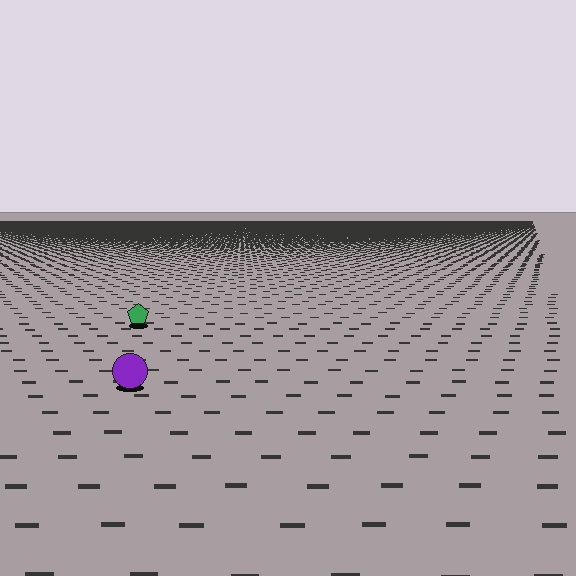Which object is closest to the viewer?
The purple circle is closest. The texture marks near it are larger and more spread out.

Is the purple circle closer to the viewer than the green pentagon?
Yes. The purple circle is closer — you can tell from the texture gradient: the ground texture is coarser near it.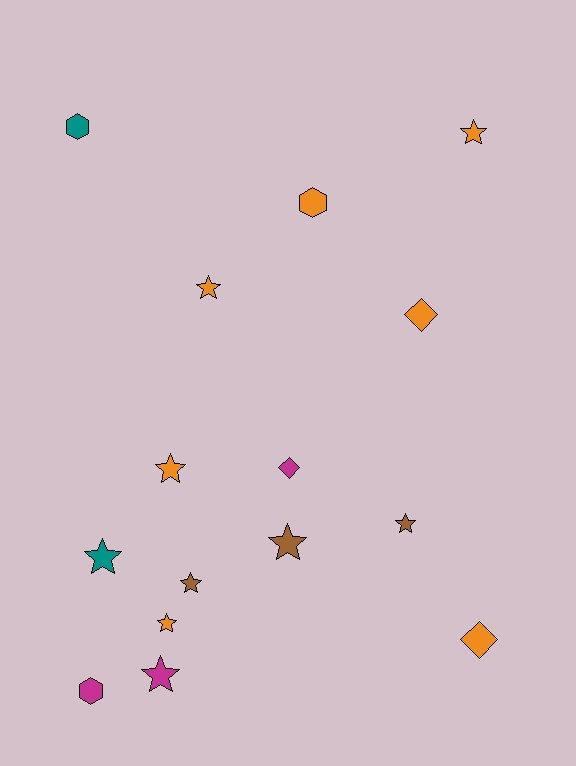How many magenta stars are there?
There is 1 magenta star.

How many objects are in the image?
There are 15 objects.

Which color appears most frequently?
Orange, with 7 objects.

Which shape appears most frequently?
Star, with 9 objects.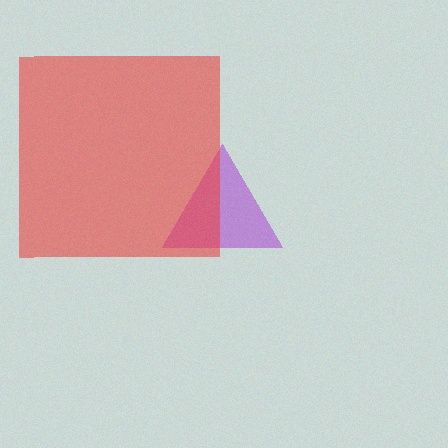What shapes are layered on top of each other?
The layered shapes are: a purple triangle, a red square.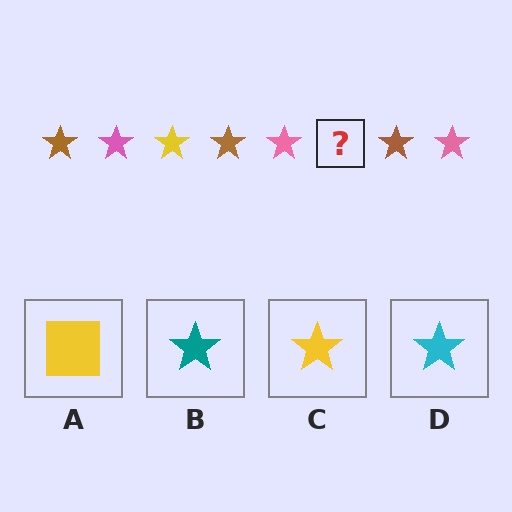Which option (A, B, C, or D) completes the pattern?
C.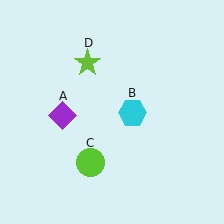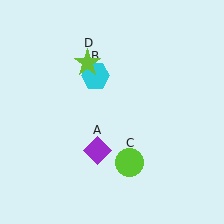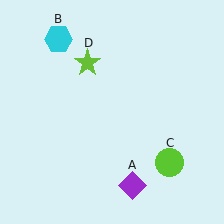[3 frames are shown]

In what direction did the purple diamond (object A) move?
The purple diamond (object A) moved down and to the right.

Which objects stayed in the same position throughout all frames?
Lime star (object D) remained stationary.